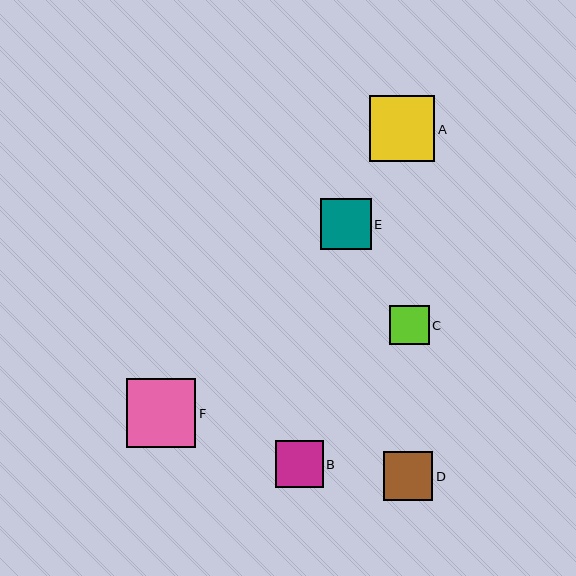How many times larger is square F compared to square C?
Square F is approximately 1.7 times the size of square C.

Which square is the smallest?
Square C is the smallest with a size of approximately 40 pixels.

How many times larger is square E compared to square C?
Square E is approximately 1.3 times the size of square C.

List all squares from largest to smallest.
From largest to smallest: F, A, E, D, B, C.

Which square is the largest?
Square F is the largest with a size of approximately 70 pixels.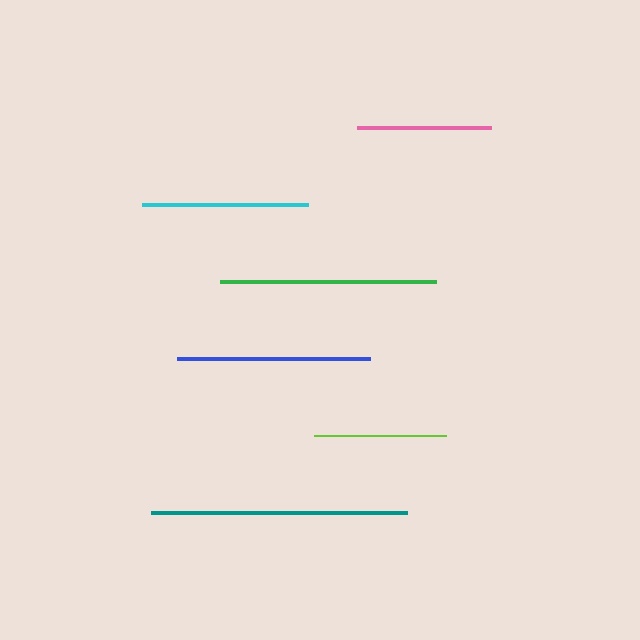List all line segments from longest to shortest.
From longest to shortest: teal, green, blue, cyan, pink, lime.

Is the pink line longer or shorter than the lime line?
The pink line is longer than the lime line.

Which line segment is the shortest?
The lime line is the shortest at approximately 131 pixels.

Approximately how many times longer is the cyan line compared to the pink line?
The cyan line is approximately 1.2 times the length of the pink line.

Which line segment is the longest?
The teal line is the longest at approximately 257 pixels.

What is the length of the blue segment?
The blue segment is approximately 193 pixels long.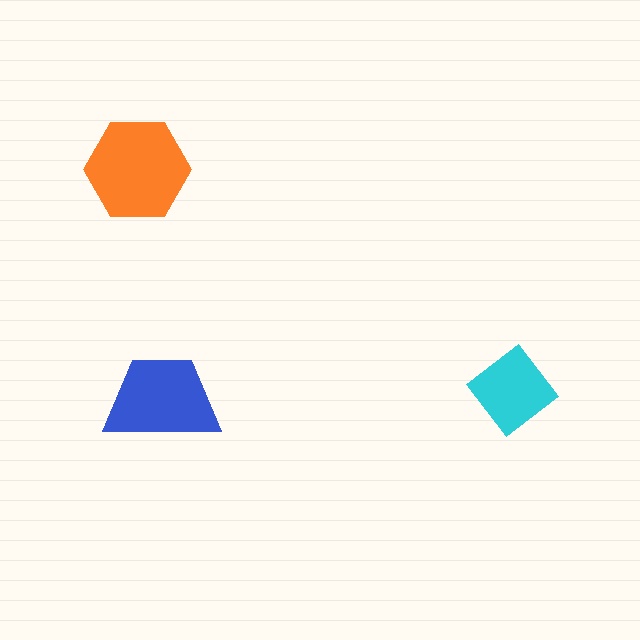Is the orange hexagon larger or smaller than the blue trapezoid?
Larger.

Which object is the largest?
The orange hexagon.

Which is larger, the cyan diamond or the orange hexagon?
The orange hexagon.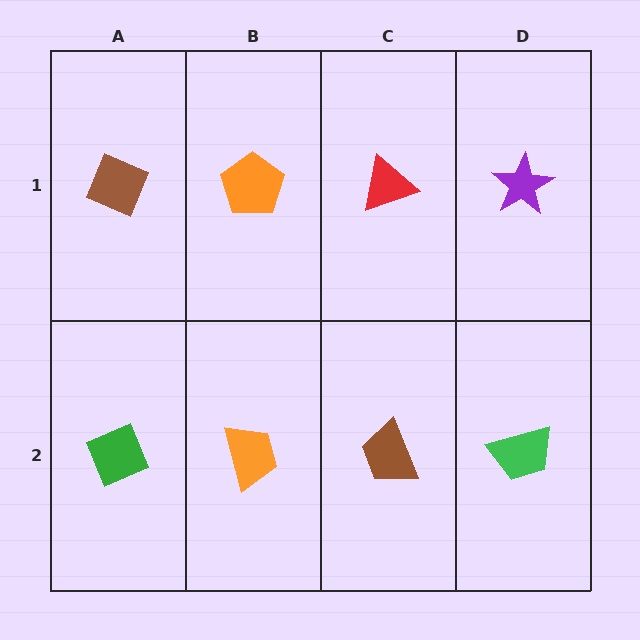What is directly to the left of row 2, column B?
A green diamond.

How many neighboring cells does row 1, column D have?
2.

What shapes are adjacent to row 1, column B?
An orange trapezoid (row 2, column B), a brown diamond (row 1, column A), a red triangle (row 1, column C).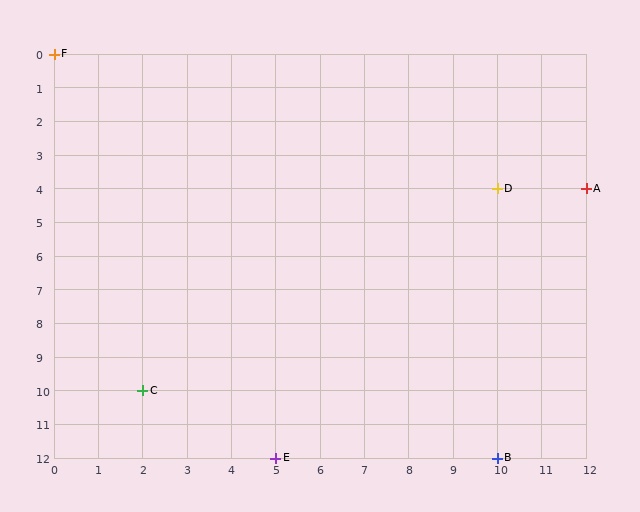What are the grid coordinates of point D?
Point D is at grid coordinates (10, 4).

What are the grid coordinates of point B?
Point B is at grid coordinates (10, 12).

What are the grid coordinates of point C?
Point C is at grid coordinates (2, 10).